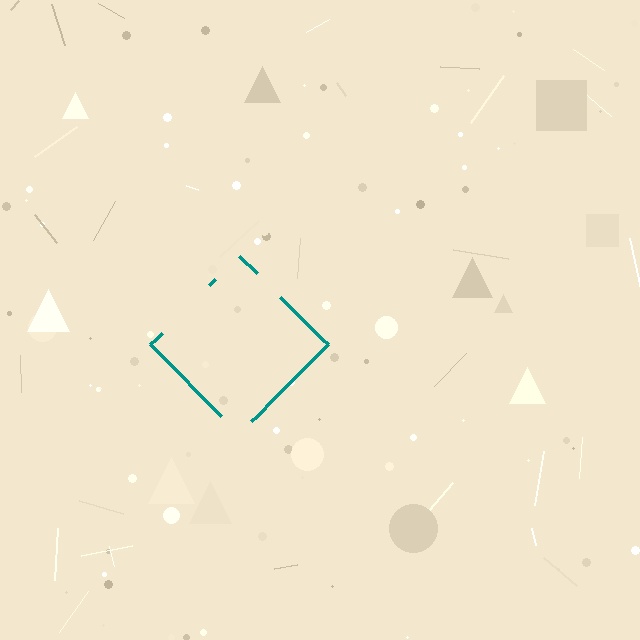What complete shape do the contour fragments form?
The contour fragments form a diamond.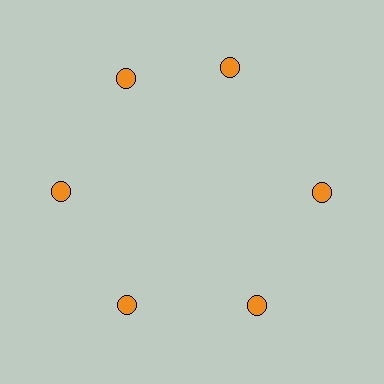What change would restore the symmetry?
The symmetry would be restored by rotating it back into even spacing with its neighbors so that all 6 circles sit at equal angles and equal distance from the center.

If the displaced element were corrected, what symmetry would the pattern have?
It would have 6-fold rotational symmetry — the pattern would map onto itself every 60 degrees.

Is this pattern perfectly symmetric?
No. The 6 orange circles are arranged in a ring, but one element near the 1 o'clock position is rotated out of alignment along the ring, breaking the 6-fold rotational symmetry.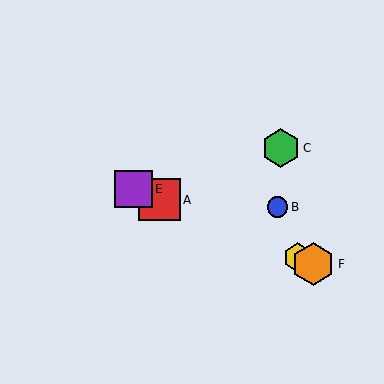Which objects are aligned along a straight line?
Objects A, D, E, F are aligned along a straight line.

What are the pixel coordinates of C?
Object C is at (281, 148).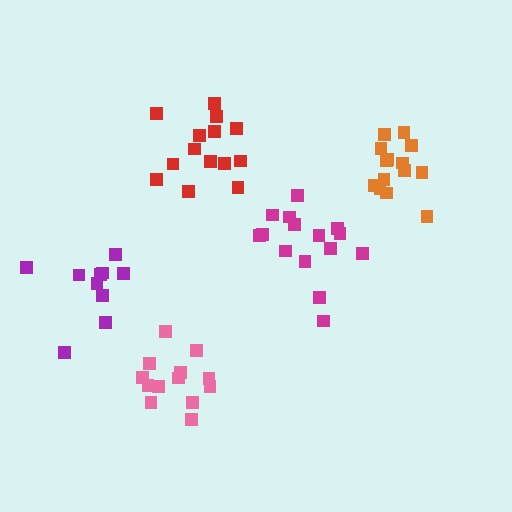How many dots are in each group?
Group 1: 15 dots, Group 2: 13 dots, Group 3: 14 dots, Group 4: 10 dots, Group 5: 14 dots (66 total).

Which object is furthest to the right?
The orange cluster is rightmost.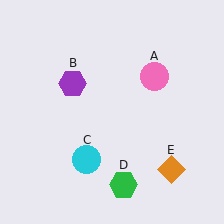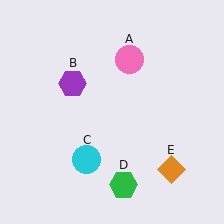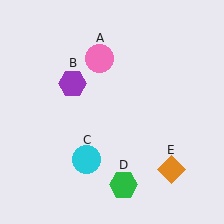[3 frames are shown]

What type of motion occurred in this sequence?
The pink circle (object A) rotated counterclockwise around the center of the scene.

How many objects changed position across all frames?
1 object changed position: pink circle (object A).